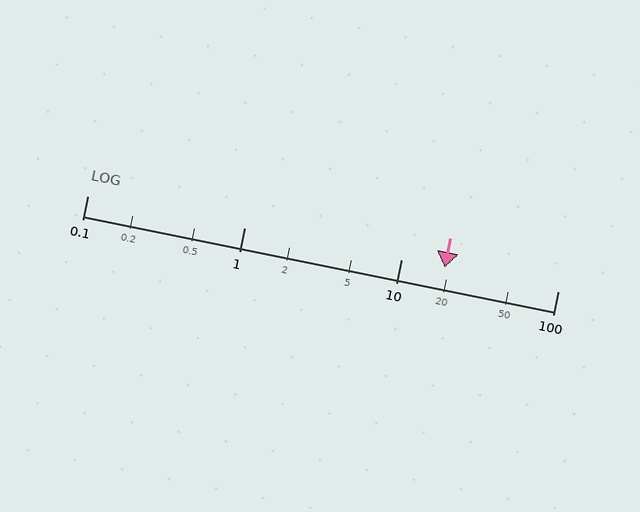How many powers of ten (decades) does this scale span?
The scale spans 3 decades, from 0.1 to 100.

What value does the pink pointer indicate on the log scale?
The pointer indicates approximately 19.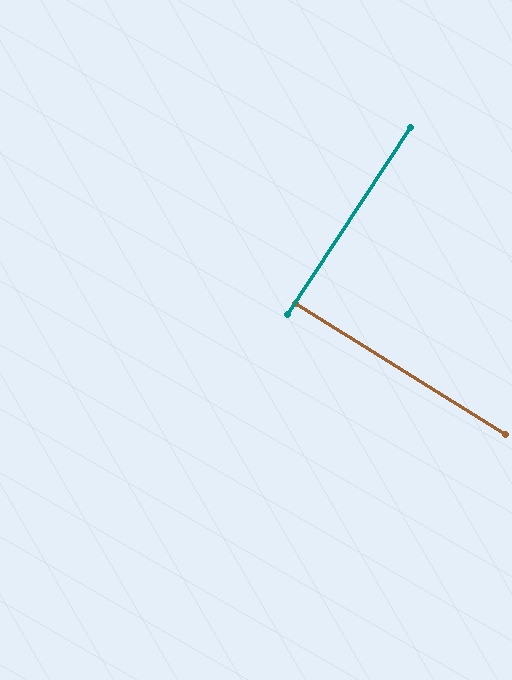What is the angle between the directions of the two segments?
Approximately 88 degrees.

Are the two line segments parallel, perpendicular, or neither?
Perpendicular — they meet at approximately 88°.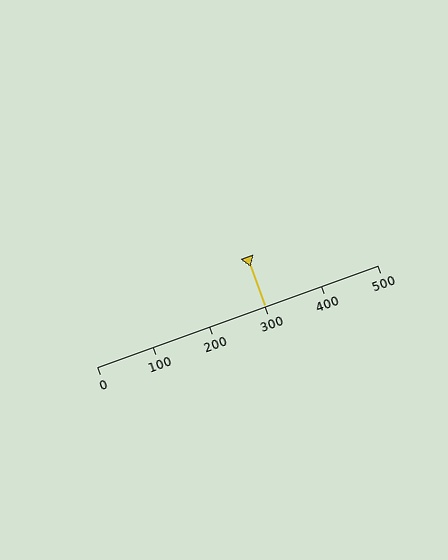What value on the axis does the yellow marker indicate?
The marker indicates approximately 300.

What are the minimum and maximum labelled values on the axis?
The axis runs from 0 to 500.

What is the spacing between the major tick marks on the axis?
The major ticks are spaced 100 apart.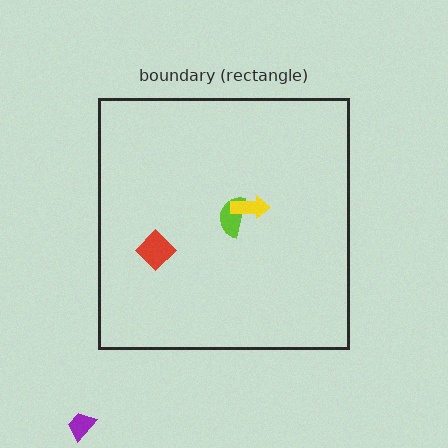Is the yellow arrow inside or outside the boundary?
Inside.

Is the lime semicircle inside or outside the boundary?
Inside.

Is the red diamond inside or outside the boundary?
Inside.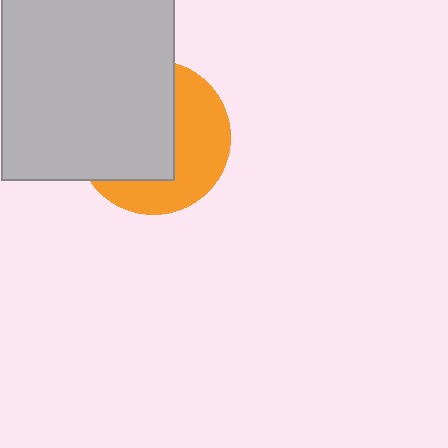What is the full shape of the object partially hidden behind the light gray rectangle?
The partially hidden object is an orange circle.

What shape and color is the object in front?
The object in front is a light gray rectangle.